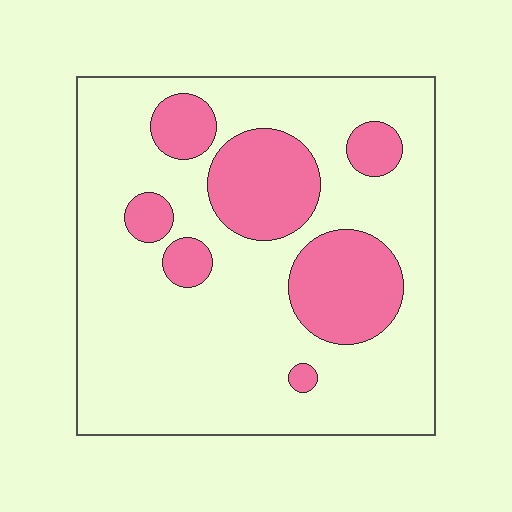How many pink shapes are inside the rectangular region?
7.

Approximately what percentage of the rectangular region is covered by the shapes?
Approximately 25%.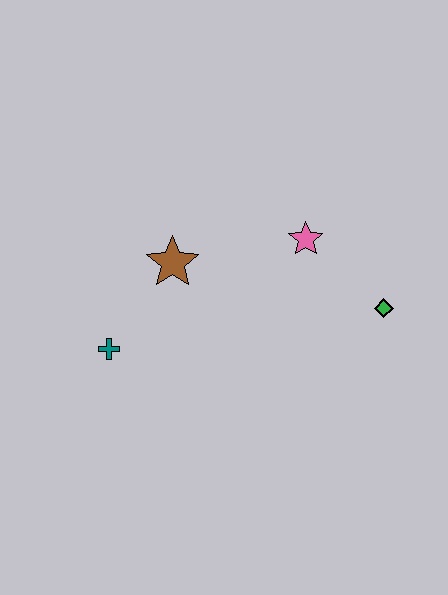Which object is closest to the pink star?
The green diamond is closest to the pink star.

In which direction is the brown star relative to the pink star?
The brown star is to the left of the pink star.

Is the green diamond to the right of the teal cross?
Yes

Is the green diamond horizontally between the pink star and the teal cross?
No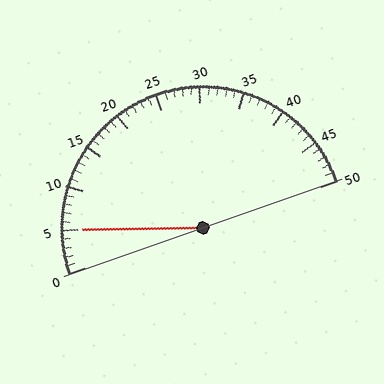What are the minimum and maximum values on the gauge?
The gauge ranges from 0 to 50.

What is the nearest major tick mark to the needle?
The nearest major tick mark is 5.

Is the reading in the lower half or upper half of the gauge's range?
The reading is in the lower half of the range (0 to 50).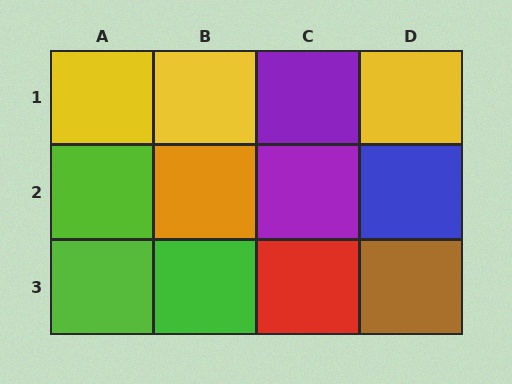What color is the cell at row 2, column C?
Purple.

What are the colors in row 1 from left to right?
Yellow, yellow, purple, yellow.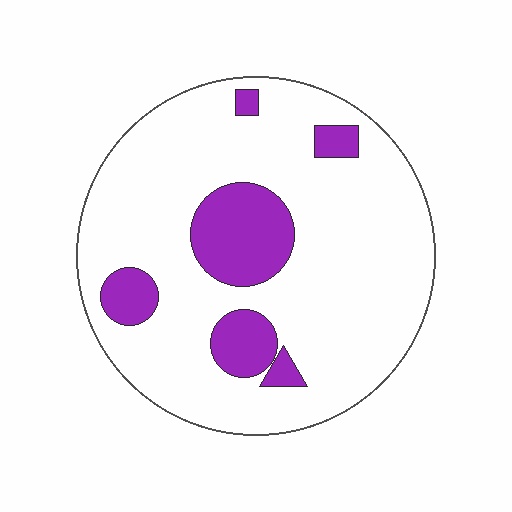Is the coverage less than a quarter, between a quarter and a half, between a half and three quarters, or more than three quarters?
Less than a quarter.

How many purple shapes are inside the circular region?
6.